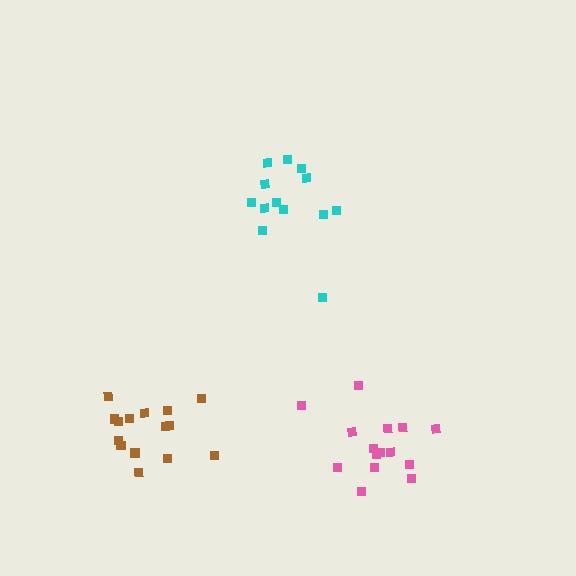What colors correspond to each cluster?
The clusters are colored: cyan, brown, pink.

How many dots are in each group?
Group 1: 13 dots, Group 2: 15 dots, Group 3: 15 dots (43 total).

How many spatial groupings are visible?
There are 3 spatial groupings.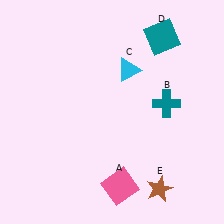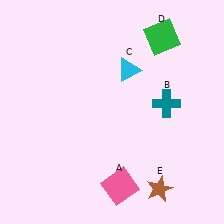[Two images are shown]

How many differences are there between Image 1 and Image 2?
There is 1 difference between the two images.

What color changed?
The square (D) changed from teal in Image 1 to green in Image 2.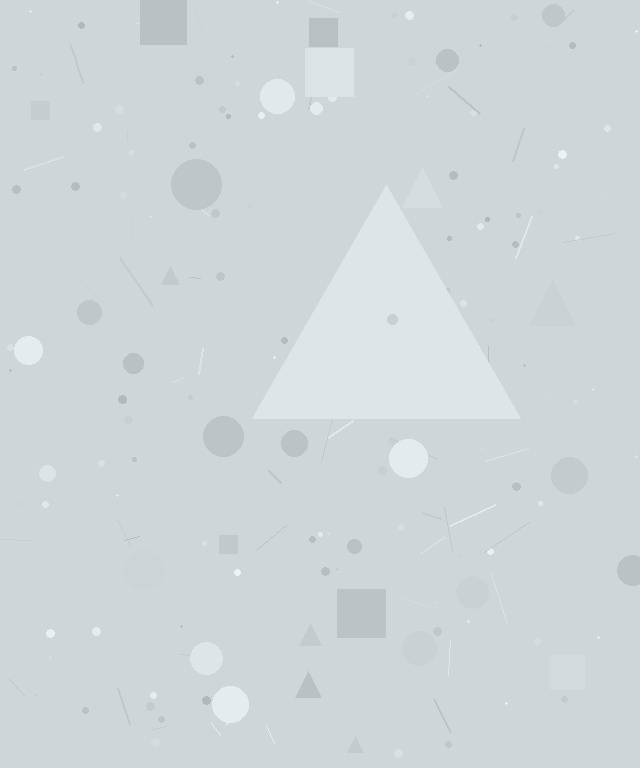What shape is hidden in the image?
A triangle is hidden in the image.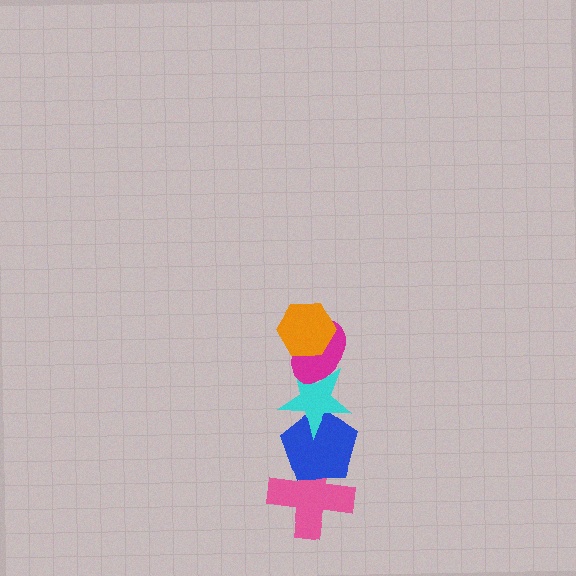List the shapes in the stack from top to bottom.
From top to bottom: the orange hexagon, the magenta ellipse, the cyan star, the blue pentagon, the pink cross.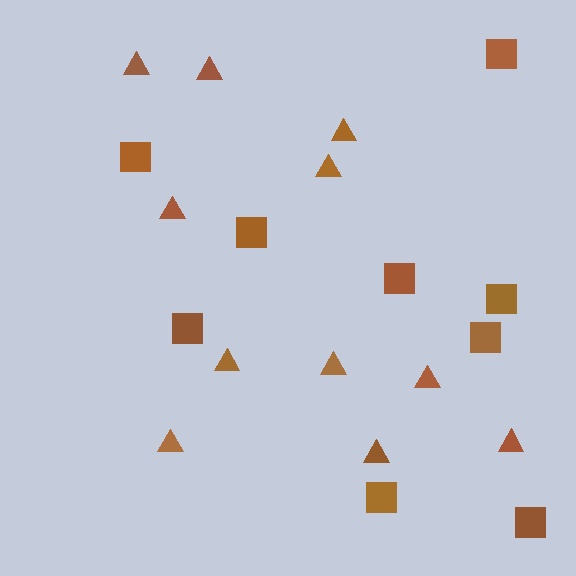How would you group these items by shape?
There are 2 groups: one group of triangles (11) and one group of squares (9).